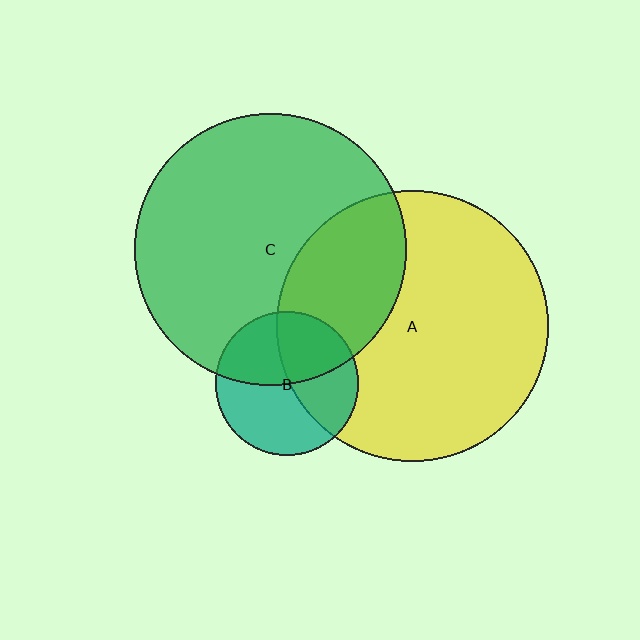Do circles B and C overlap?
Yes.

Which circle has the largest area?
Circle A (yellow).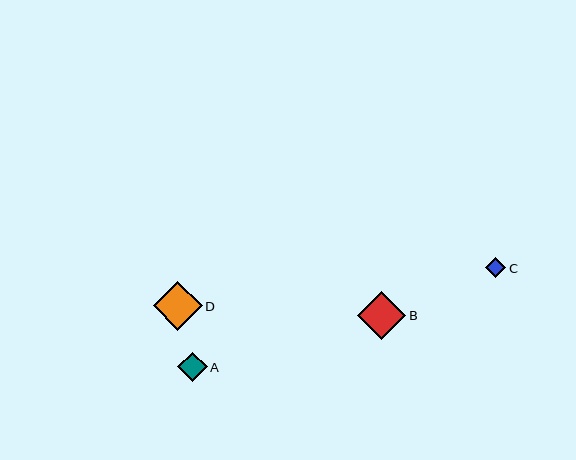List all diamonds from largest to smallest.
From largest to smallest: D, B, A, C.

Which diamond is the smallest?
Diamond C is the smallest with a size of approximately 20 pixels.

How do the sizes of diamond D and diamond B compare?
Diamond D and diamond B are approximately the same size.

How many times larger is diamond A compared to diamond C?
Diamond A is approximately 1.5 times the size of diamond C.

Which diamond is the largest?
Diamond D is the largest with a size of approximately 49 pixels.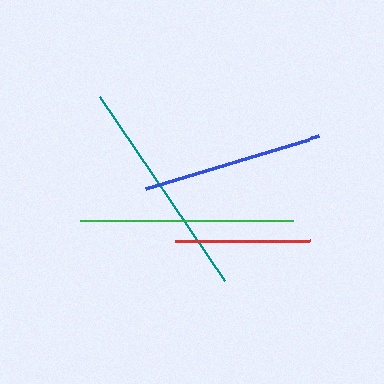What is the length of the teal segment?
The teal segment is approximately 222 pixels long.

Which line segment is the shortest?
The red line is the shortest at approximately 135 pixels.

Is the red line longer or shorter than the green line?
The green line is longer than the red line.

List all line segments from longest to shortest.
From longest to shortest: teal, green, blue, red.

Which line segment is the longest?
The teal line is the longest at approximately 222 pixels.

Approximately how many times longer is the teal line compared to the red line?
The teal line is approximately 1.6 times the length of the red line.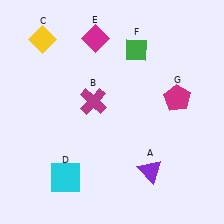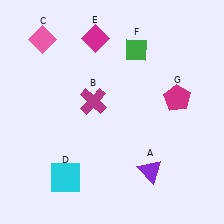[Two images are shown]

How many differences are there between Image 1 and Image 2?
There is 1 difference between the two images.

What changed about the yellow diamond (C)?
In Image 1, C is yellow. In Image 2, it changed to pink.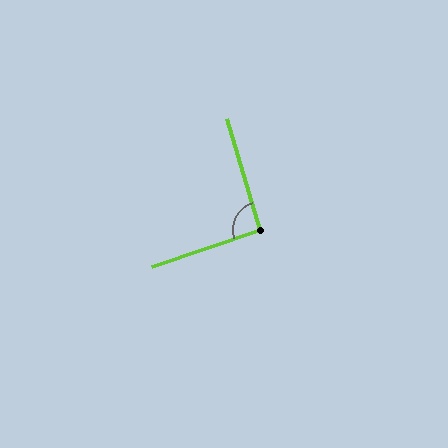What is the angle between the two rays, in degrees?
Approximately 92 degrees.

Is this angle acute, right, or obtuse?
It is approximately a right angle.